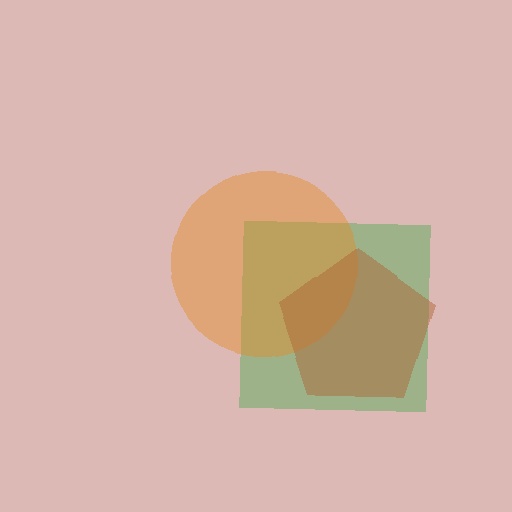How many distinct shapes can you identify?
There are 3 distinct shapes: a green square, an orange circle, a brown pentagon.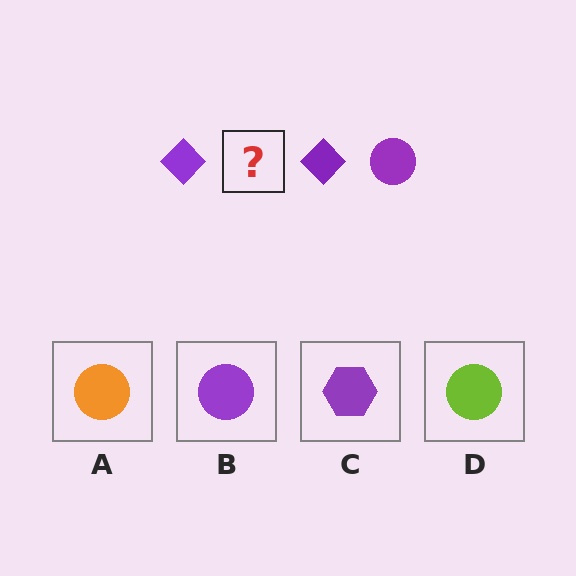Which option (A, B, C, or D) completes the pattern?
B.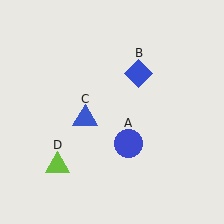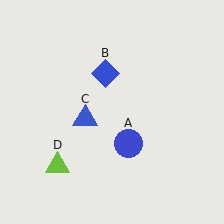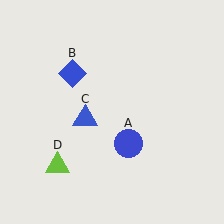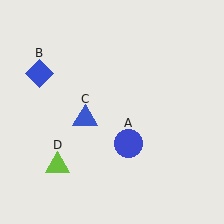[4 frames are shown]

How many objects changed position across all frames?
1 object changed position: blue diamond (object B).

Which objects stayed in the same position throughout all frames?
Blue circle (object A) and blue triangle (object C) and lime triangle (object D) remained stationary.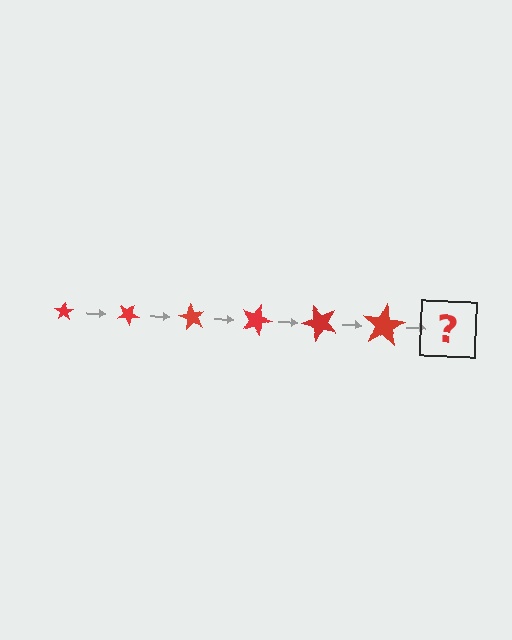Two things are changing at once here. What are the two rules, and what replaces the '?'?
The two rules are that the star grows larger each step and it rotates 30 degrees each step. The '?' should be a star, larger than the previous one and rotated 180 degrees from the start.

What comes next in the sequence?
The next element should be a star, larger than the previous one and rotated 180 degrees from the start.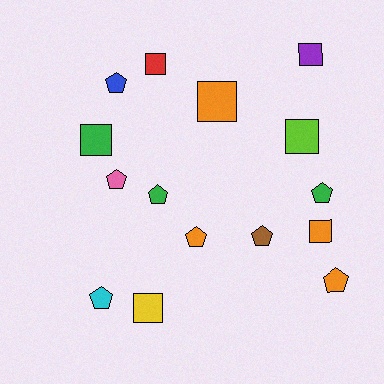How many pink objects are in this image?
There is 1 pink object.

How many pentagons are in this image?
There are 8 pentagons.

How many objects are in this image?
There are 15 objects.